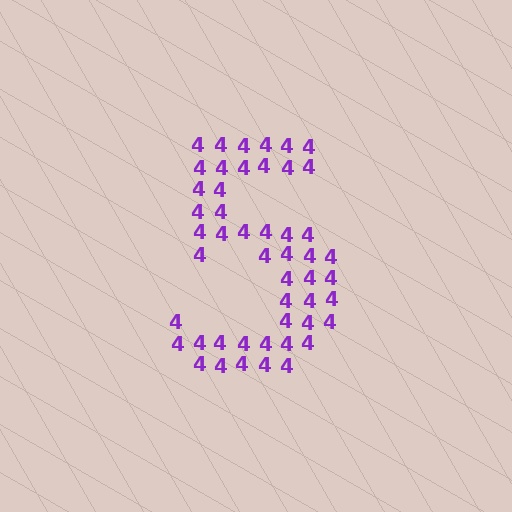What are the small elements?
The small elements are digit 4's.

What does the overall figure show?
The overall figure shows the digit 5.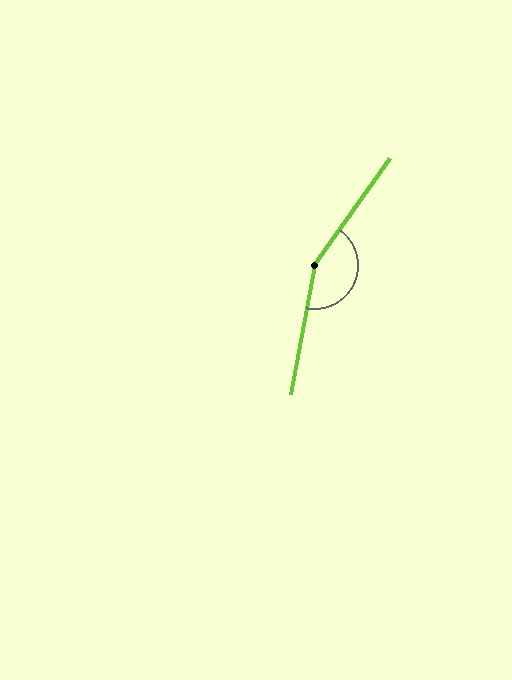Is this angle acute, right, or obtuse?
It is obtuse.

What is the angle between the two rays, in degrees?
Approximately 155 degrees.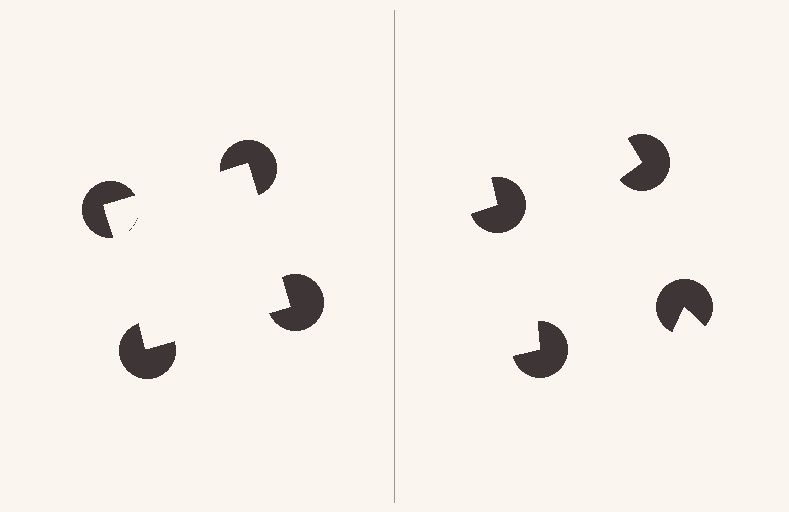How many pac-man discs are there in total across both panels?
8 — 4 on each side.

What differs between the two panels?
The pac-man discs are positioned identically on both sides; only the wedge orientations differ. On the left they align to a square; on the right they are misaligned.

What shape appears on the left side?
An illusory square.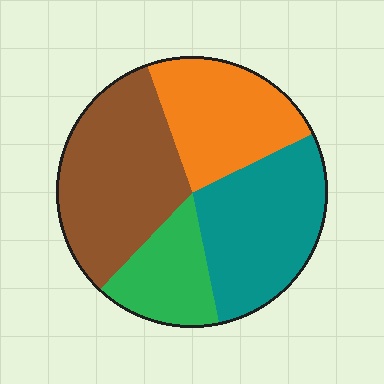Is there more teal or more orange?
Teal.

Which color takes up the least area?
Green, at roughly 15%.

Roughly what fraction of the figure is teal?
Teal covers around 30% of the figure.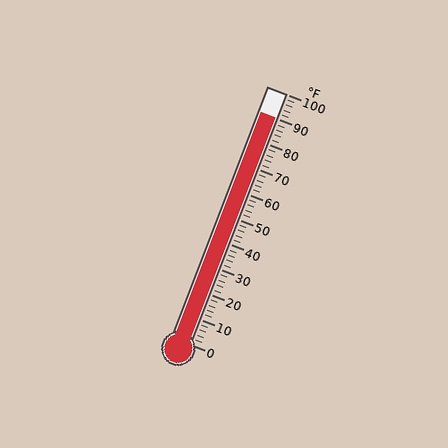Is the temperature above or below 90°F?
The temperature is at 90°F.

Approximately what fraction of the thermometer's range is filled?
The thermometer is filled to approximately 90% of its range.